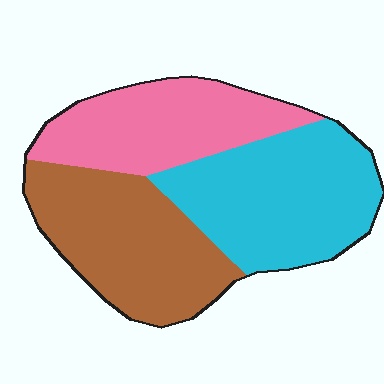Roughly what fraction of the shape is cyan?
Cyan covers 37% of the shape.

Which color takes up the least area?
Pink, at roughly 30%.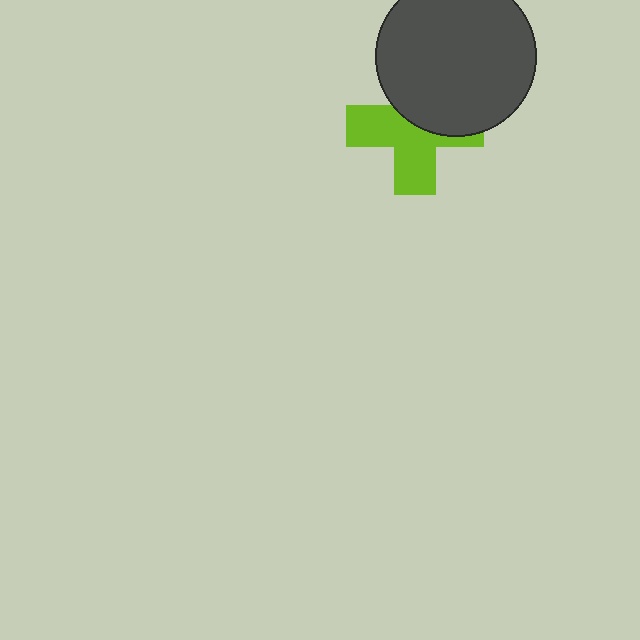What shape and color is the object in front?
The object in front is a dark gray circle.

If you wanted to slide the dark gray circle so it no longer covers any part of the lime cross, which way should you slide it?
Slide it up — that is the most direct way to separate the two shapes.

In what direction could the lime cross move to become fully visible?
The lime cross could move down. That would shift it out from behind the dark gray circle entirely.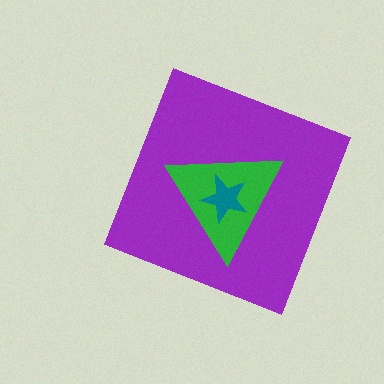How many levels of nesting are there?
3.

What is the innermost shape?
The teal star.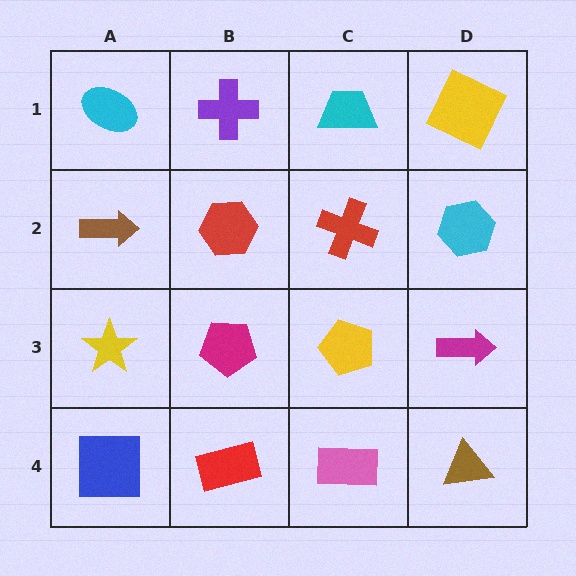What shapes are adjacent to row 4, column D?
A magenta arrow (row 3, column D), a pink rectangle (row 4, column C).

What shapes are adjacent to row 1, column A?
A brown arrow (row 2, column A), a purple cross (row 1, column B).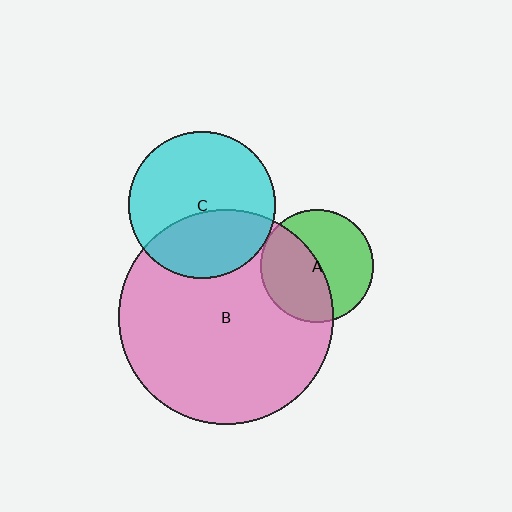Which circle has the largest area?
Circle B (pink).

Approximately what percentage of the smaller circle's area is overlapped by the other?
Approximately 45%.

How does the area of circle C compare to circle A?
Approximately 1.7 times.